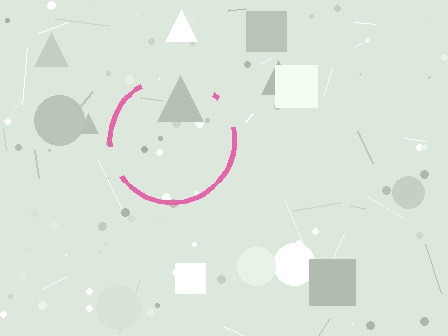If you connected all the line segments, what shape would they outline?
They would outline a circle.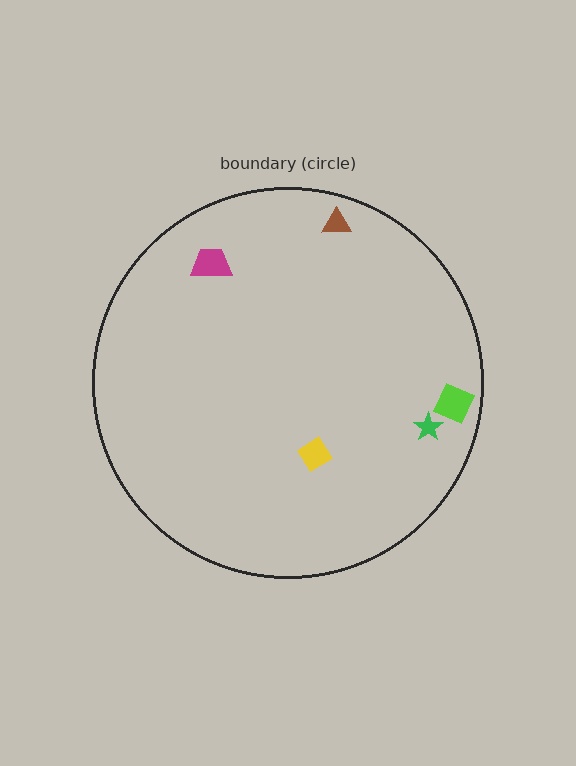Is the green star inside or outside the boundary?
Inside.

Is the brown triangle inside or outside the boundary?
Inside.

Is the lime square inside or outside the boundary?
Inside.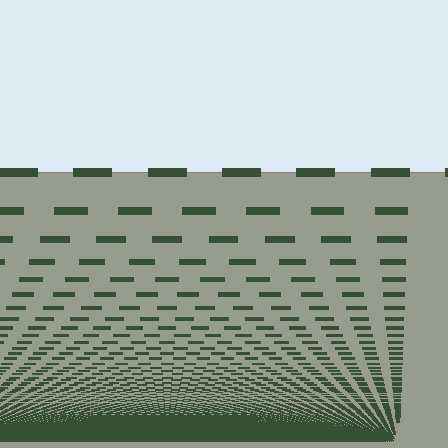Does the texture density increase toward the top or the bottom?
Density increases toward the bottom.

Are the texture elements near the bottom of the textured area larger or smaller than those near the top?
Smaller. The gradient is inverted — elements near the bottom are smaller and denser.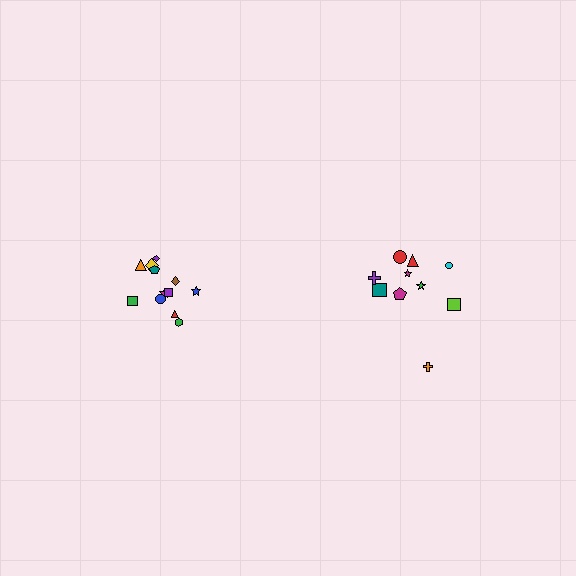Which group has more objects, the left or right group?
The left group.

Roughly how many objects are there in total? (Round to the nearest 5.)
Roughly 20 objects in total.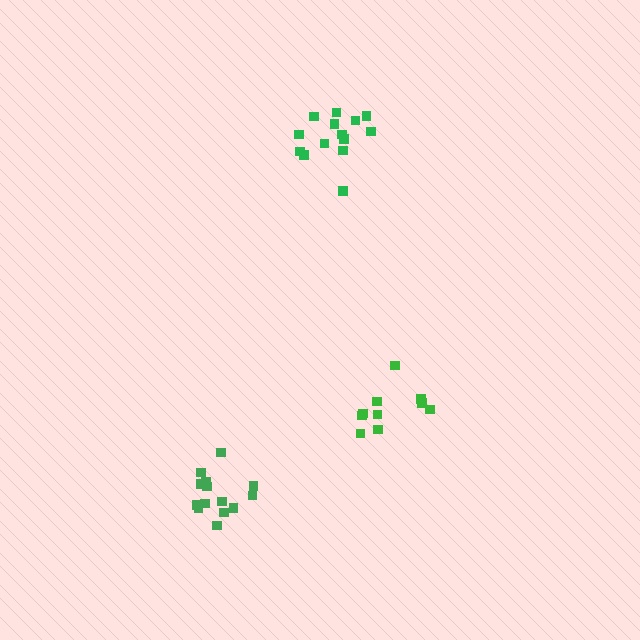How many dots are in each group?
Group 1: 14 dots, Group 2: 14 dots, Group 3: 10 dots (38 total).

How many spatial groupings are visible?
There are 3 spatial groupings.